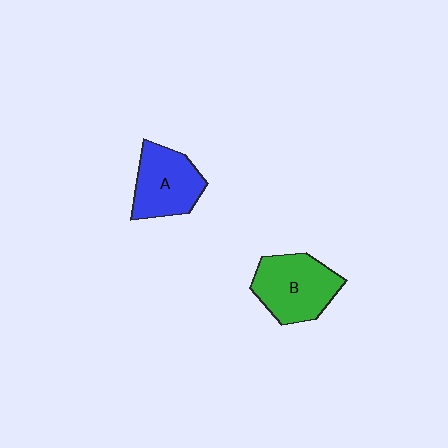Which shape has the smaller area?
Shape A (blue).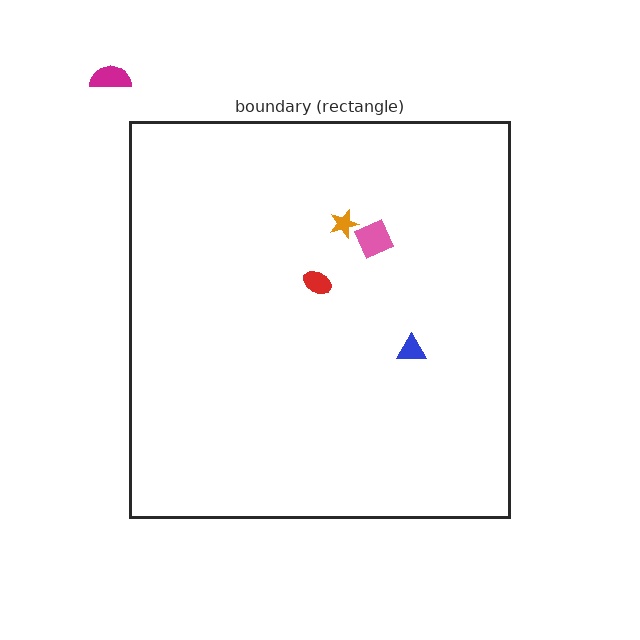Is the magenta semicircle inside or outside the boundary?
Outside.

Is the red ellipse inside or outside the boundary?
Inside.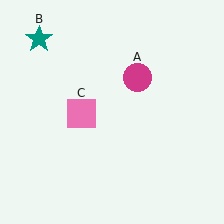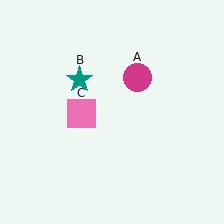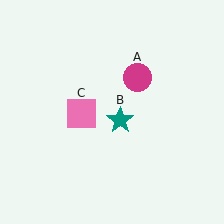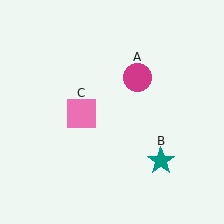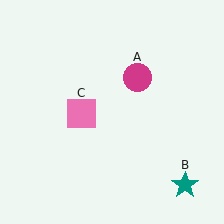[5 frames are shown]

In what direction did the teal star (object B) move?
The teal star (object B) moved down and to the right.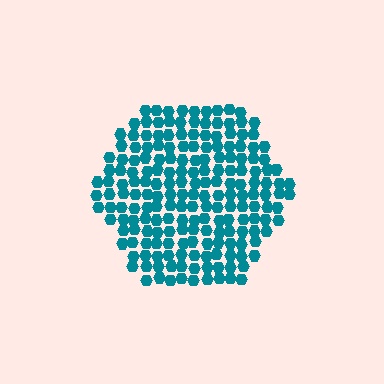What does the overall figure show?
The overall figure shows a hexagon.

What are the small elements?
The small elements are hexagons.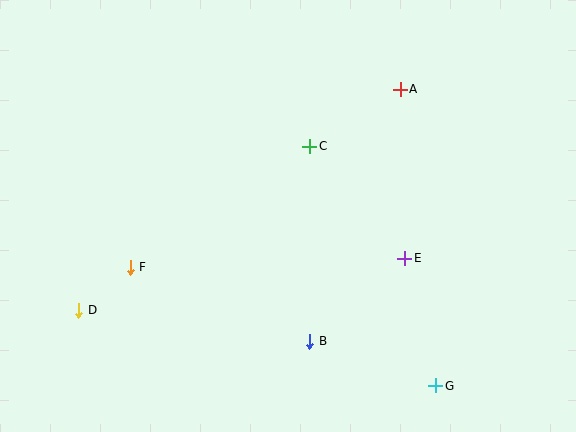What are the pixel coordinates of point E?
Point E is at (405, 258).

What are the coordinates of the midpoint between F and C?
The midpoint between F and C is at (220, 207).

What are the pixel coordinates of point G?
Point G is at (436, 386).